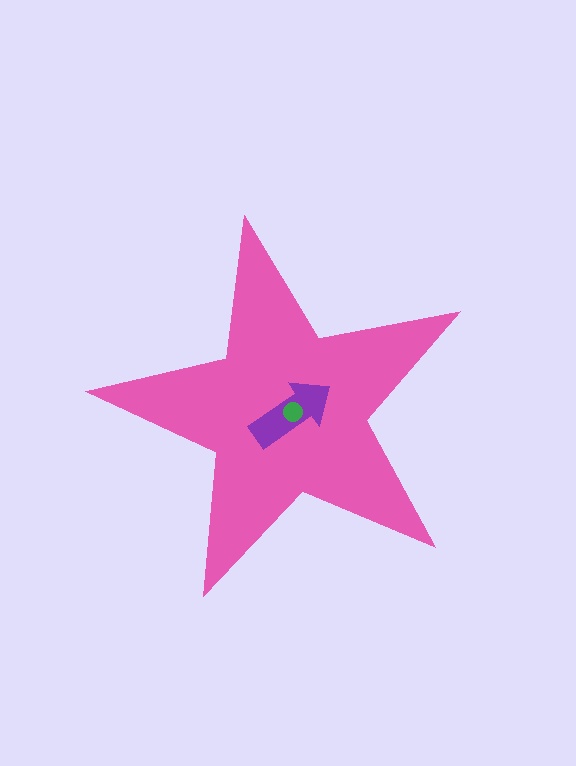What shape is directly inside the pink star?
The purple arrow.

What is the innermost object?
The green circle.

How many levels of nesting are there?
3.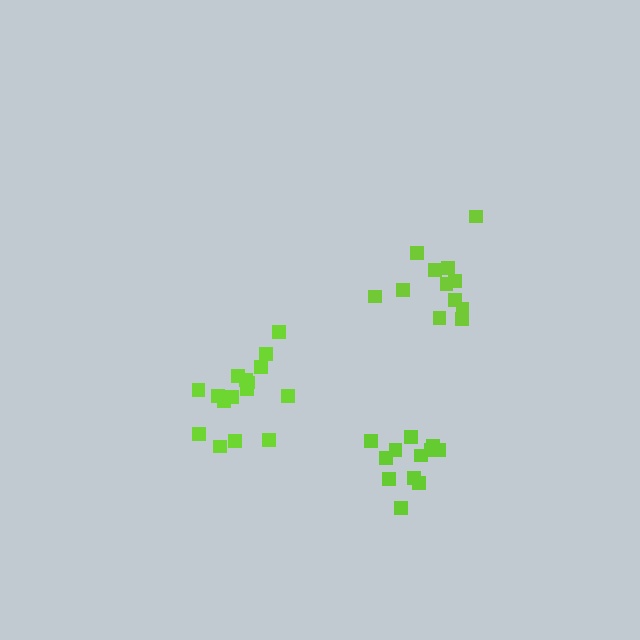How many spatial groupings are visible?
There are 3 spatial groupings.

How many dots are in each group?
Group 1: 12 dots, Group 2: 16 dots, Group 3: 12 dots (40 total).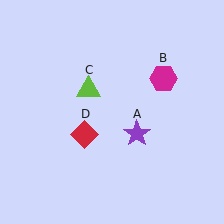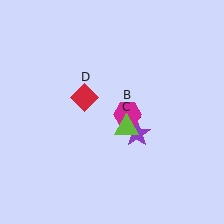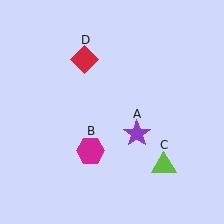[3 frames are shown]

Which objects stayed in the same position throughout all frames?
Purple star (object A) remained stationary.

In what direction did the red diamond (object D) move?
The red diamond (object D) moved up.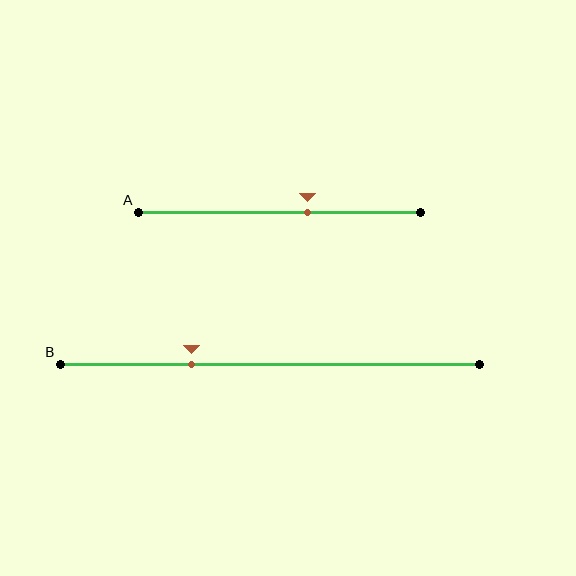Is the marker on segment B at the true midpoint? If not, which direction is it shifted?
No, the marker on segment B is shifted to the left by about 19% of the segment length.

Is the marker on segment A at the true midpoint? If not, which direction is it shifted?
No, the marker on segment A is shifted to the right by about 10% of the segment length.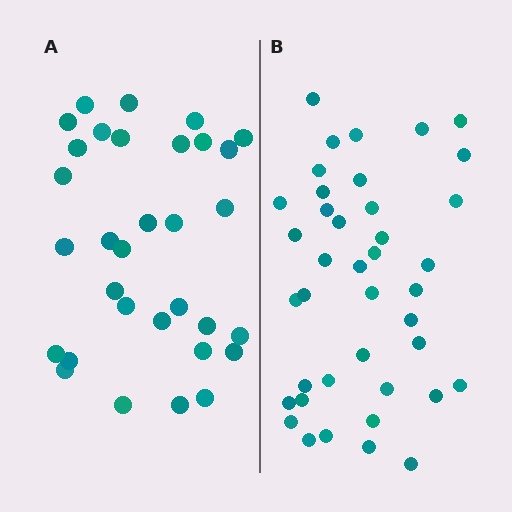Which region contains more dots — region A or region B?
Region B (the right region) has more dots.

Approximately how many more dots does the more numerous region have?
Region B has roughly 8 or so more dots than region A.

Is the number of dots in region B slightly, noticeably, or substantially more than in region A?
Region B has noticeably more, but not dramatically so. The ratio is roughly 1.2 to 1.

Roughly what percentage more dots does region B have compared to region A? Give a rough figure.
About 25% more.